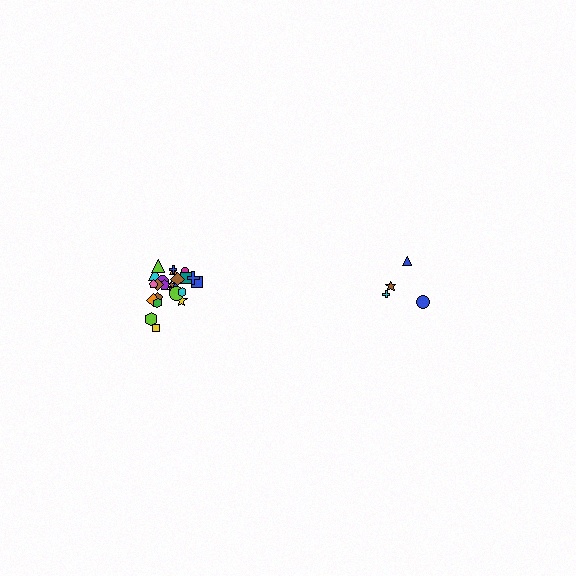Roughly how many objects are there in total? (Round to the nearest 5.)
Roughly 30 objects in total.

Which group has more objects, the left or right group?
The left group.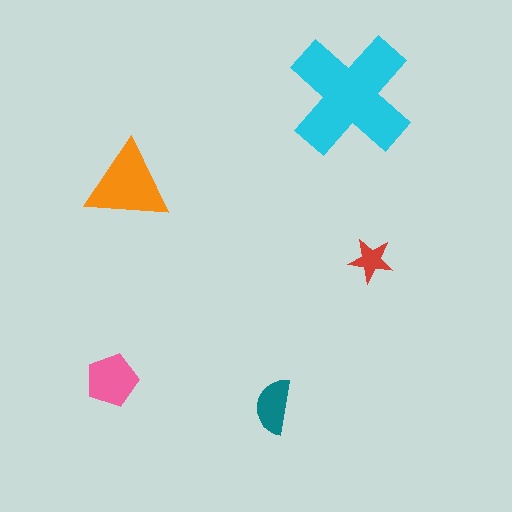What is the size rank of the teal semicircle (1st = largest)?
4th.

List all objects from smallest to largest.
The red star, the teal semicircle, the pink pentagon, the orange triangle, the cyan cross.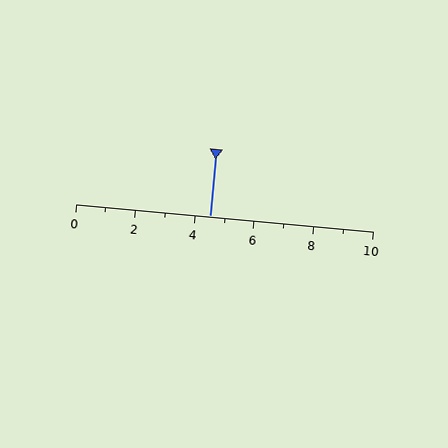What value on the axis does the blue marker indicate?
The marker indicates approximately 4.5.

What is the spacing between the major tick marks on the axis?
The major ticks are spaced 2 apart.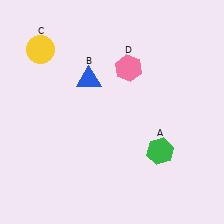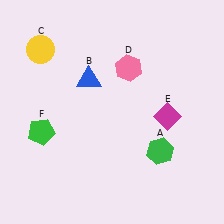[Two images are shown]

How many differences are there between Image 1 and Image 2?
There are 2 differences between the two images.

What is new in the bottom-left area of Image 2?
A green pentagon (F) was added in the bottom-left area of Image 2.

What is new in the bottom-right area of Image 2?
A magenta diamond (E) was added in the bottom-right area of Image 2.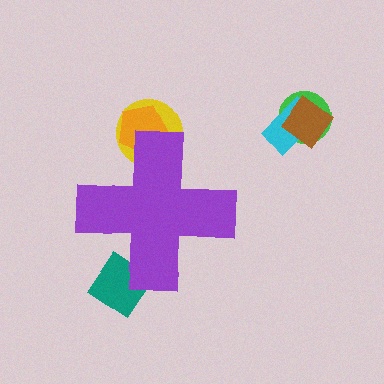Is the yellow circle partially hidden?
Yes, the yellow circle is partially hidden behind the purple cross.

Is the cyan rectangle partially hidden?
No, the cyan rectangle is fully visible.